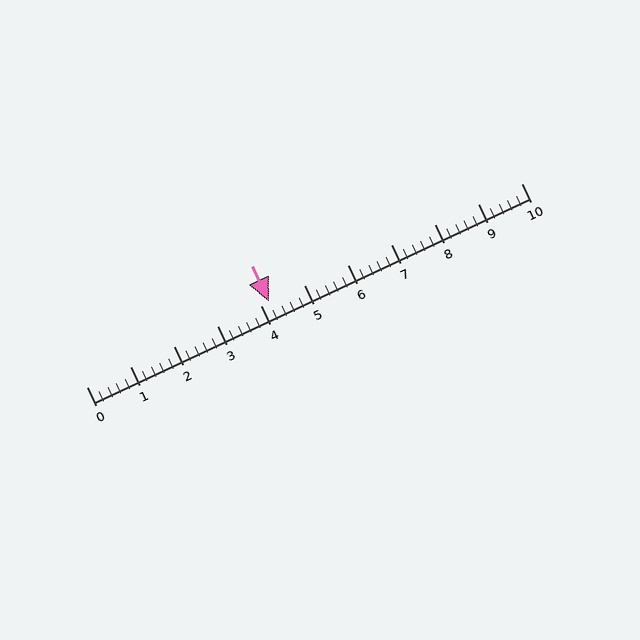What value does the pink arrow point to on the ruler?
The pink arrow points to approximately 4.2.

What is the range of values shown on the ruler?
The ruler shows values from 0 to 10.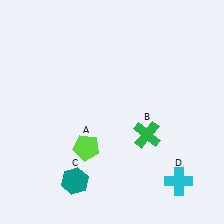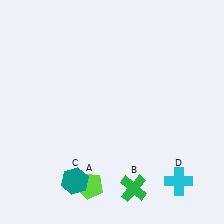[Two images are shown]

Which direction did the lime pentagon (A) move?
The lime pentagon (A) moved down.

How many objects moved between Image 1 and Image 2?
2 objects moved between the two images.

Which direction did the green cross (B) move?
The green cross (B) moved down.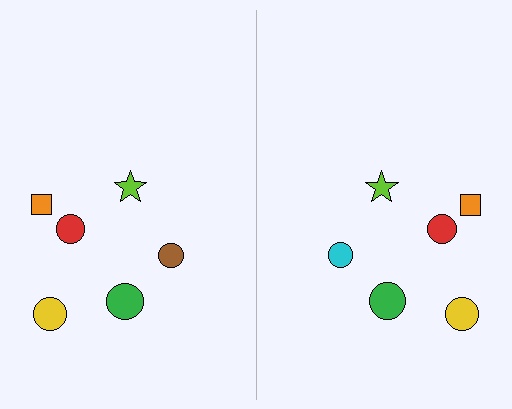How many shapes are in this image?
There are 12 shapes in this image.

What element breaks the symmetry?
The cyan circle on the right side breaks the symmetry — its mirror counterpart is brown.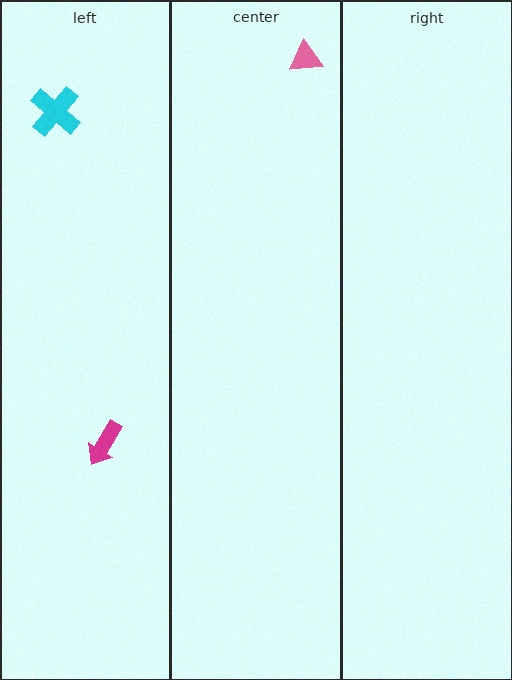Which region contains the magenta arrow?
The left region.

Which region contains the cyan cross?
The left region.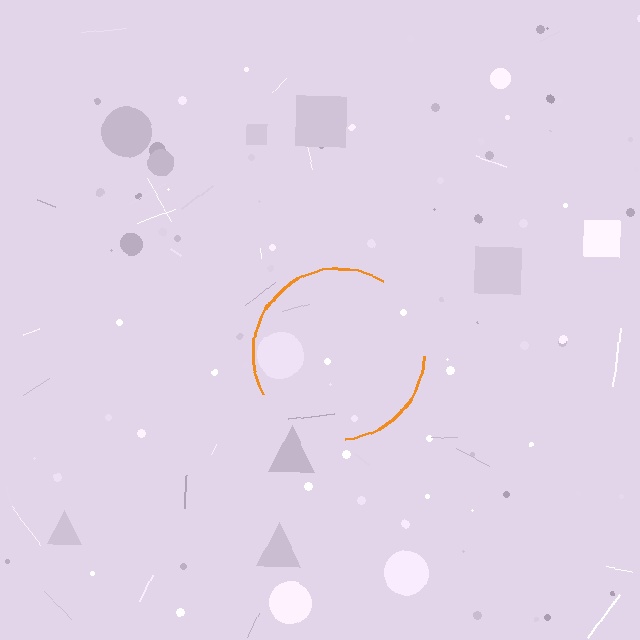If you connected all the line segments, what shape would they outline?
They would outline a circle.